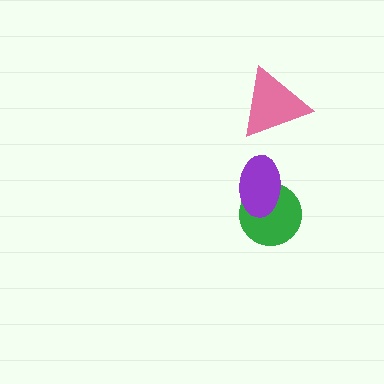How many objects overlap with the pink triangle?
0 objects overlap with the pink triangle.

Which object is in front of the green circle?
The purple ellipse is in front of the green circle.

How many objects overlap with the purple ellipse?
1 object overlaps with the purple ellipse.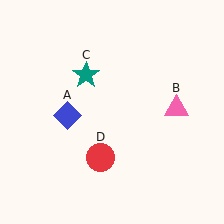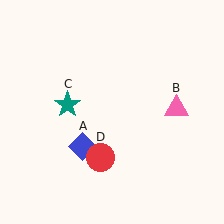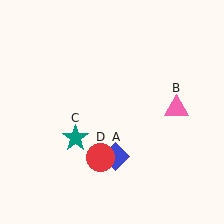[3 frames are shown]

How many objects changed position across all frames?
2 objects changed position: blue diamond (object A), teal star (object C).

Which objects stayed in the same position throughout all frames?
Pink triangle (object B) and red circle (object D) remained stationary.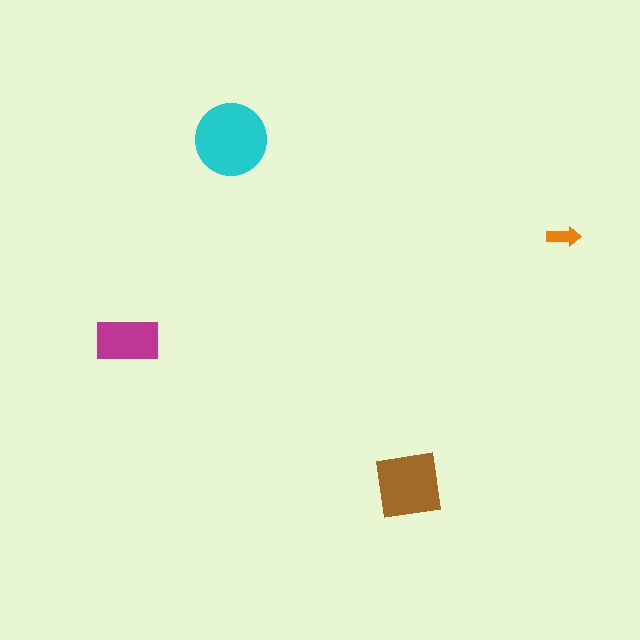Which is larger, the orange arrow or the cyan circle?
The cyan circle.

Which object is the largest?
The cyan circle.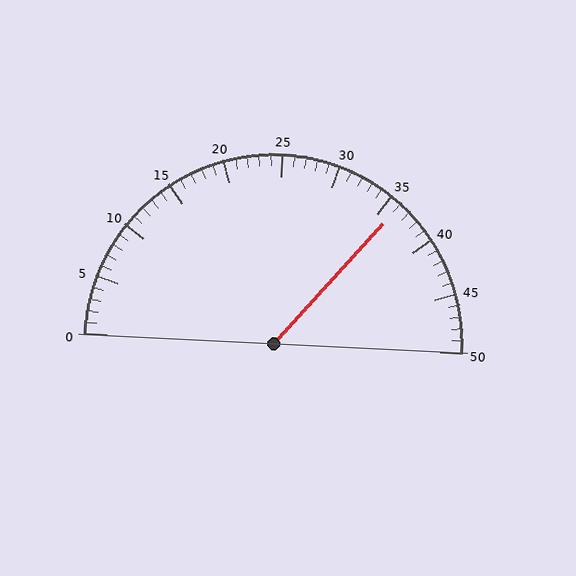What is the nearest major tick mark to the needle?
The nearest major tick mark is 35.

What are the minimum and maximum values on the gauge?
The gauge ranges from 0 to 50.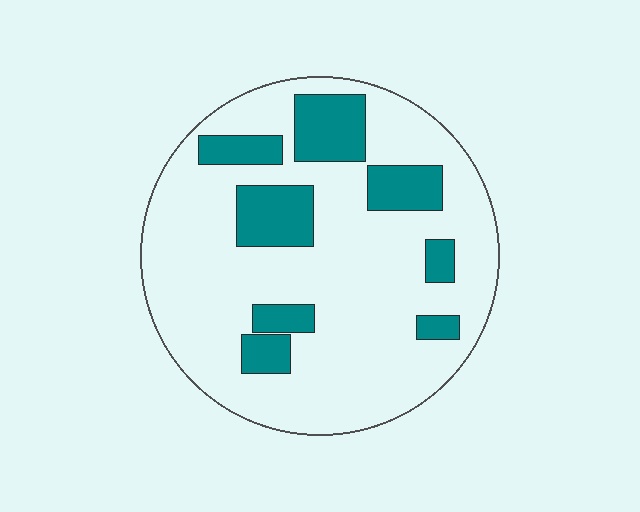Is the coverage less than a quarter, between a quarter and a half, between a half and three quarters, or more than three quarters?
Less than a quarter.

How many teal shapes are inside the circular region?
8.